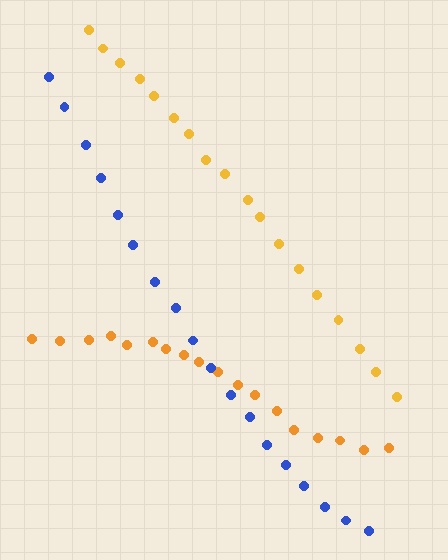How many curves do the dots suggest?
There are 3 distinct paths.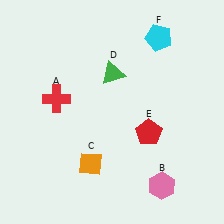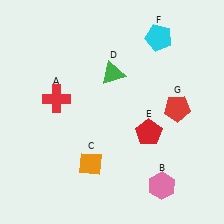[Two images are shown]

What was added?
A red pentagon (G) was added in Image 2.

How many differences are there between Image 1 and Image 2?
There is 1 difference between the two images.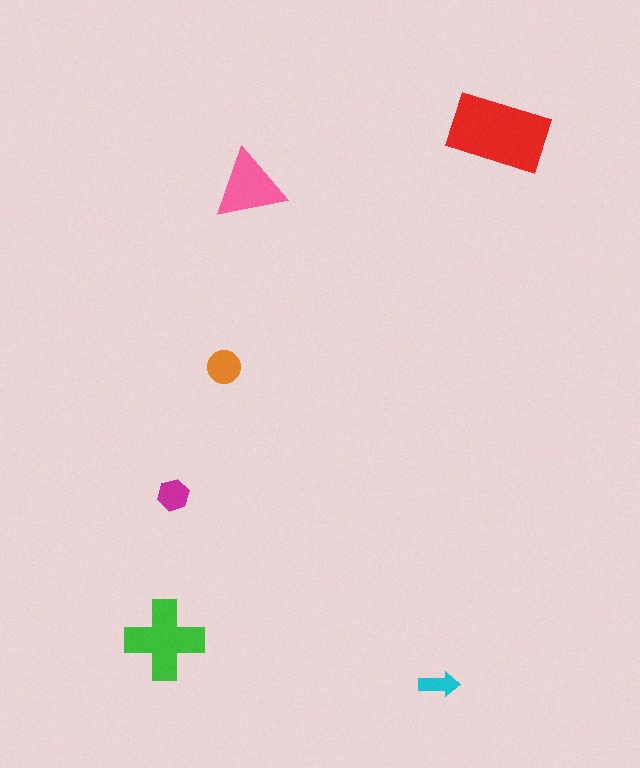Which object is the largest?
The red rectangle.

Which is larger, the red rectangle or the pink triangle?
The red rectangle.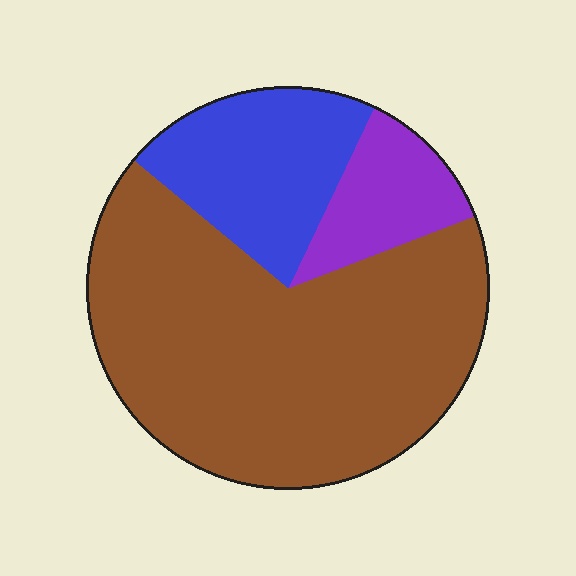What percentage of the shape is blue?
Blue covers 21% of the shape.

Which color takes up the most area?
Brown, at roughly 65%.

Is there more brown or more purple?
Brown.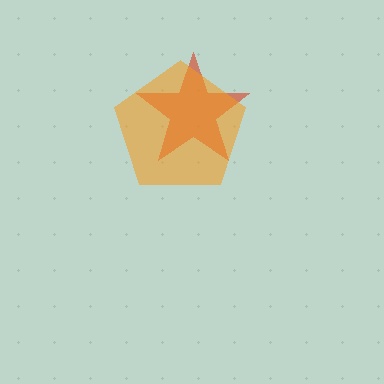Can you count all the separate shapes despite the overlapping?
Yes, there are 2 separate shapes.